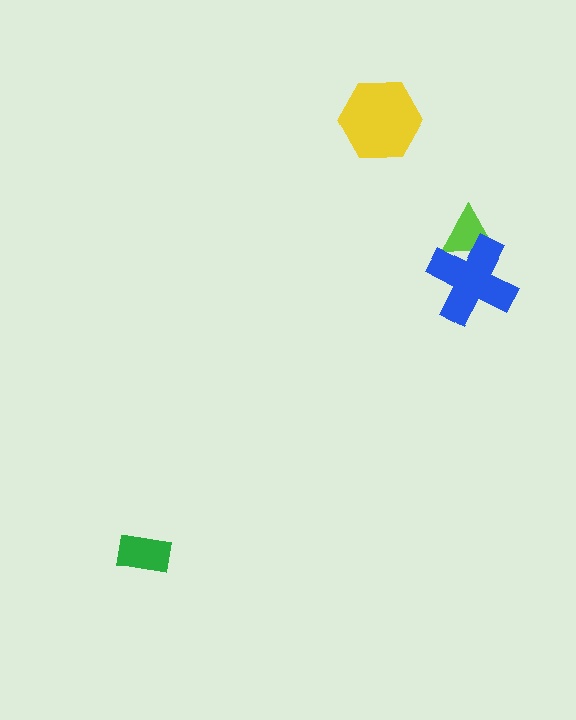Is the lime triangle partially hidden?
Yes, it is partially covered by another shape.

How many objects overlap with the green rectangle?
0 objects overlap with the green rectangle.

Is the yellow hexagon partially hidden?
No, no other shape covers it.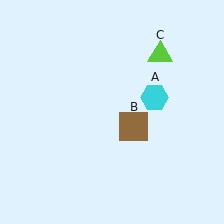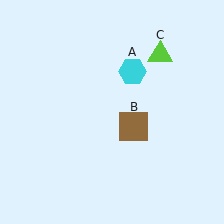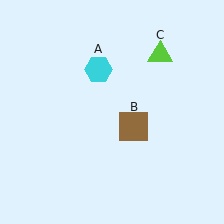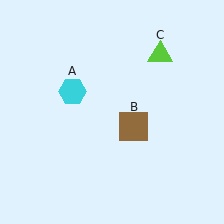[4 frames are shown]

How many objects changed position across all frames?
1 object changed position: cyan hexagon (object A).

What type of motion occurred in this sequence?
The cyan hexagon (object A) rotated counterclockwise around the center of the scene.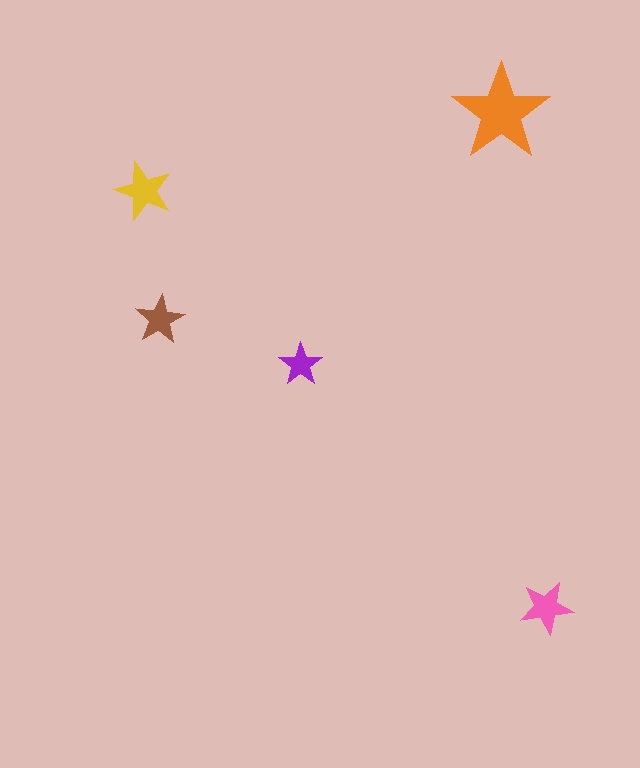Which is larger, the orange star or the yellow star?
The orange one.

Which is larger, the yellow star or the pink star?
The yellow one.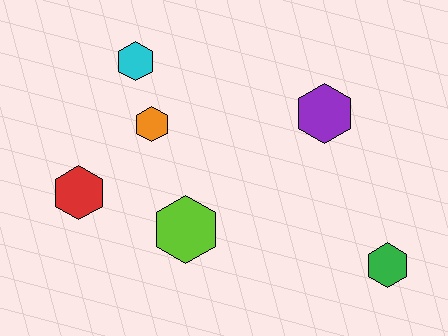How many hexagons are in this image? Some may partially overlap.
There are 6 hexagons.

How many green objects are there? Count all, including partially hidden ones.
There is 1 green object.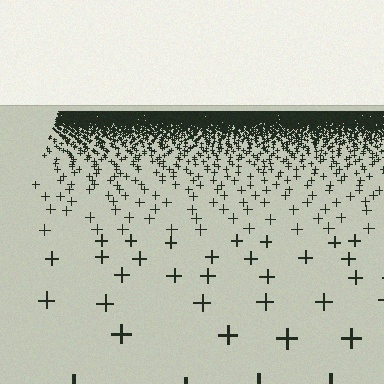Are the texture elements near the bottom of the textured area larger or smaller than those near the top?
Larger. Near the bottom, elements are closer to the viewer and appear at a bigger on-screen size.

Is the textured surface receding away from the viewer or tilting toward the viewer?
The surface is receding away from the viewer. Texture elements get smaller and denser toward the top.